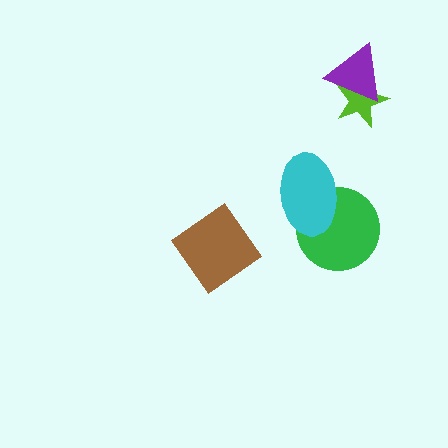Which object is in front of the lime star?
The purple triangle is in front of the lime star.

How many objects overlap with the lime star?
1 object overlaps with the lime star.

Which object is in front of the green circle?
The cyan ellipse is in front of the green circle.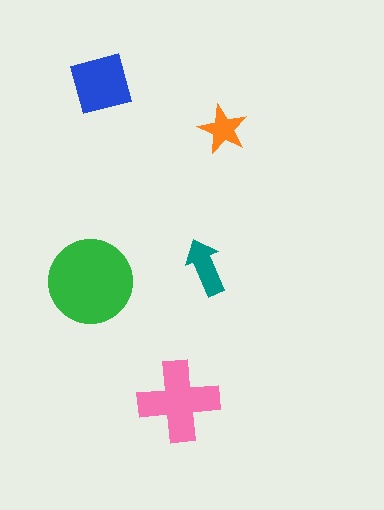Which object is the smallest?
The orange star.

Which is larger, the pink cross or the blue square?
The pink cross.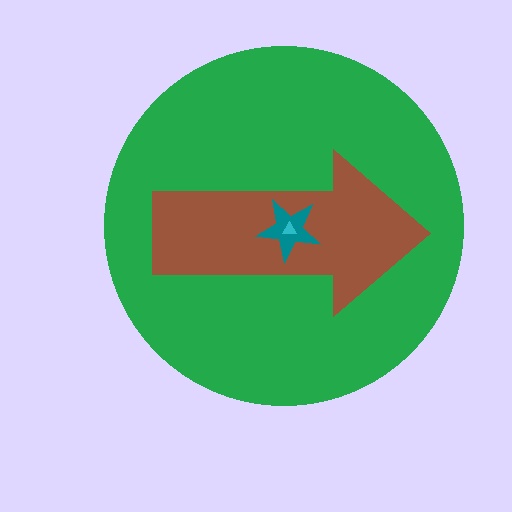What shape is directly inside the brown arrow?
The teal star.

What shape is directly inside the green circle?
The brown arrow.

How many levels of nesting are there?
4.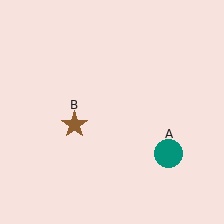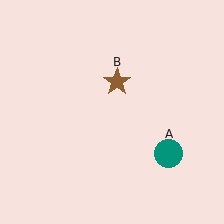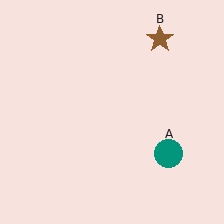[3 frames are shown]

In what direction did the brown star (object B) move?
The brown star (object B) moved up and to the right.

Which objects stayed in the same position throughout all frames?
Teal circle (object A) remained stationary.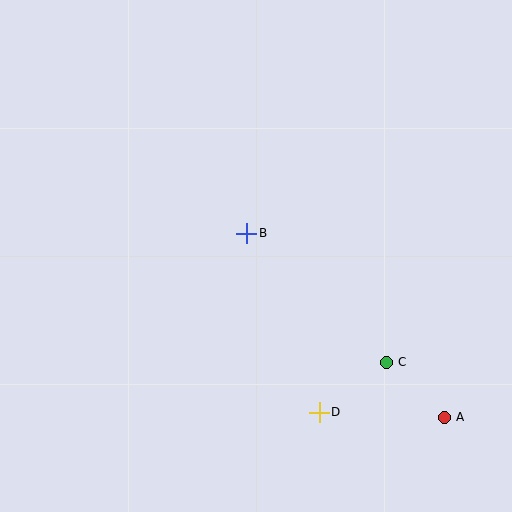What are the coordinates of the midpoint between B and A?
The midpoint between B and A is at (345, 325).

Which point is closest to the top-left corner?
Point B is closest to the top-left corner.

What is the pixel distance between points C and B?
The distance between C and B is 190 pixels.